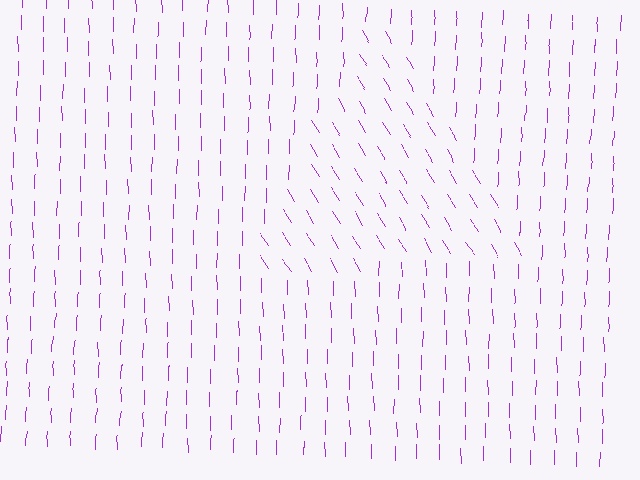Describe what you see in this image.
The image is filled with small purple line segments. A triangle region in the image has lines oriented differently from the surrounding lines, creating a visible texture boundary.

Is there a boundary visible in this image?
Yes, there is a texture boundary formed by a change in line orientation.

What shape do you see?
I see a triangle.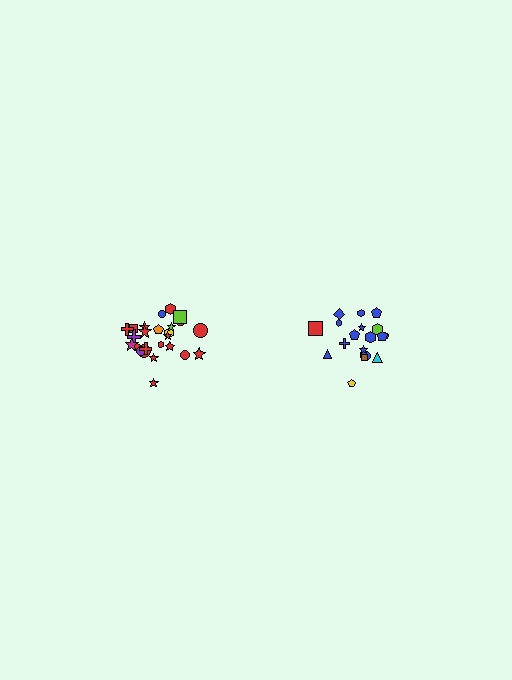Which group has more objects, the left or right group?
The left group.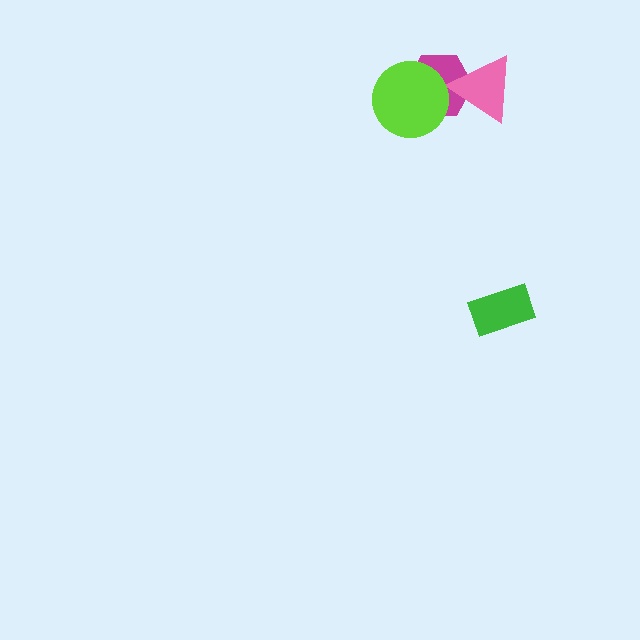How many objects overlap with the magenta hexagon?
2 objects overlap with the magenta hexagon.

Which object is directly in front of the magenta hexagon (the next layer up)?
The pink triangle is directly in front of the magenta hexagon.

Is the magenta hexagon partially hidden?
Yes, it is partially covered by another shape.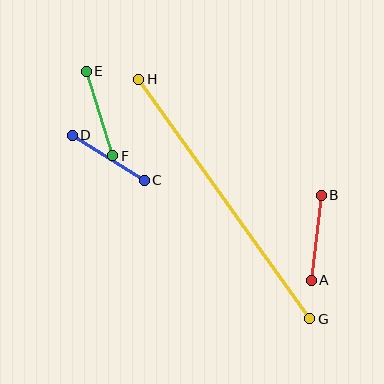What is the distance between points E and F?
The distance is approximately 89 pixels.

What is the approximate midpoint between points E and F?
The midpoint is at approximately (100, 113) pixels.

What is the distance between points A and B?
The distance is approximately 86 pixels.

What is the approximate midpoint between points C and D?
The midpoint is at approximately (108, 158) pixels.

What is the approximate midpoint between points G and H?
The midpoint is at approximately (224, 199) pixels.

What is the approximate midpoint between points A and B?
The midpoint is at approximately (316, 238) pixels.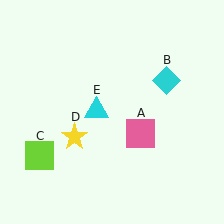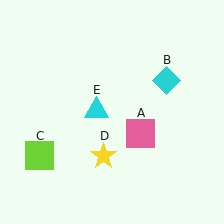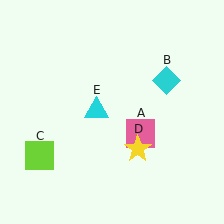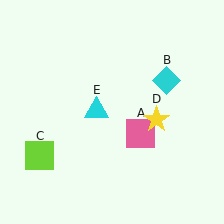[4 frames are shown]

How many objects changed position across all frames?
1 object changed position: yellow star (object D).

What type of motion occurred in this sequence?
The yellow star (object D) rotated counterclockwise around the center of the scene.